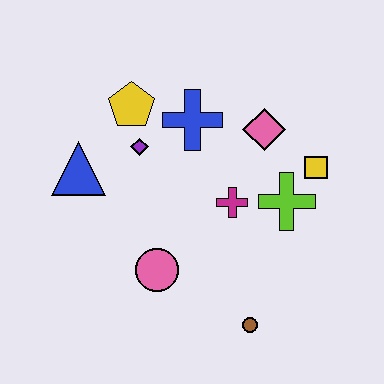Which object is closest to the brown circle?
The pink circle is closest to the brown circle.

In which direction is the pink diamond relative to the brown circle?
The pink diamond is above the brown circle.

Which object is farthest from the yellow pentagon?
The brown circle is farthest from the yellow pentagon.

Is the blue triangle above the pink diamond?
No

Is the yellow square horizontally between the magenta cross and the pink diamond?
No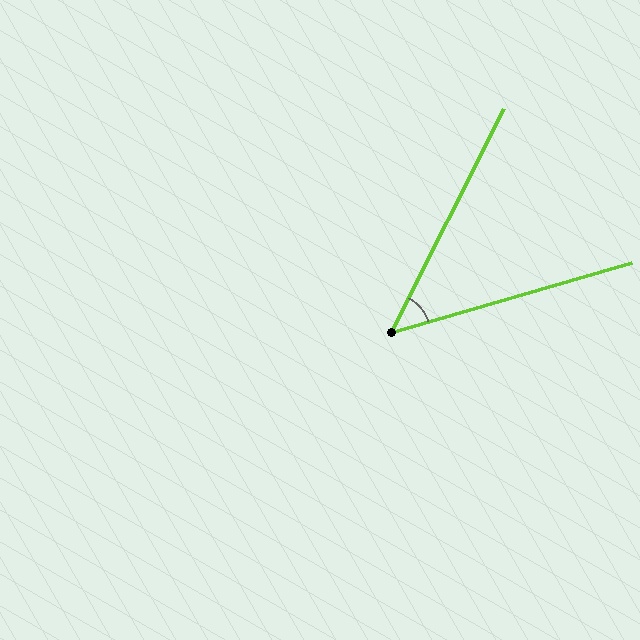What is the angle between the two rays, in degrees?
Approximately 47 degrees.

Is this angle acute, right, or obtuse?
It is acute.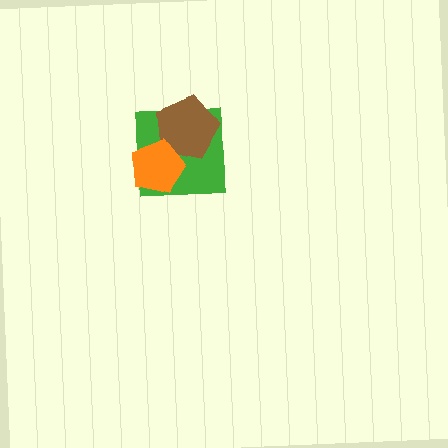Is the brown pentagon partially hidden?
Yes, it is partially covered by another shape.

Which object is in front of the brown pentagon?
The orange pentagon is in front of the brown pentagon.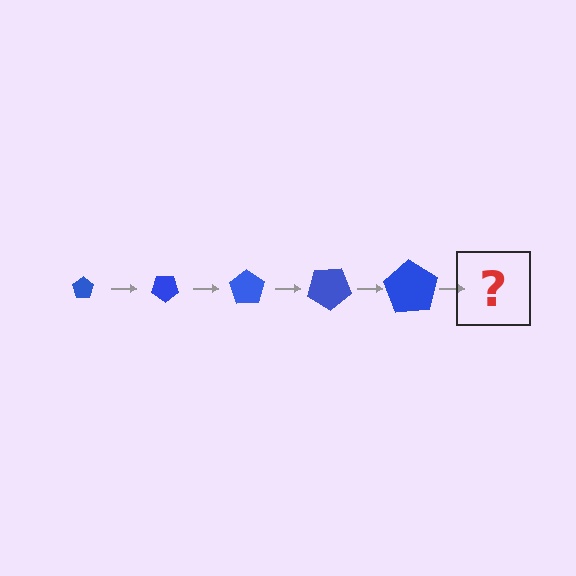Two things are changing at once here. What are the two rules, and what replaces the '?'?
The two rules are that the pentagon grows larger each step and it rotates 35 degrees each step. The '?' should be a pentagon, larger than the previous one and rotated 175 degrees from the start.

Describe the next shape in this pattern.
It should be a pentagon, larger than the previous one and rotated 175 degrees from the start.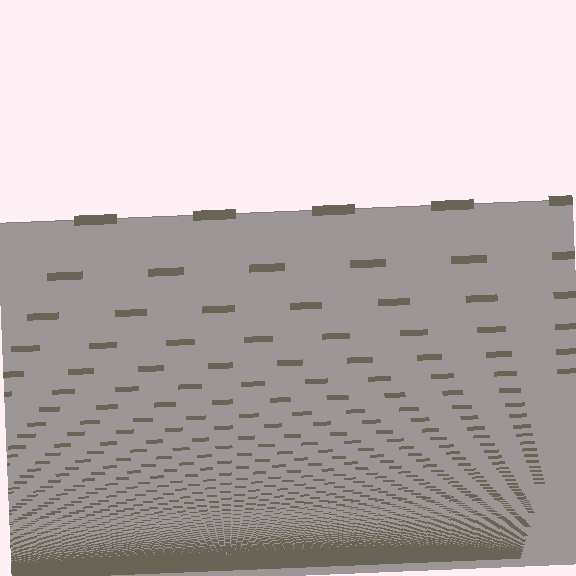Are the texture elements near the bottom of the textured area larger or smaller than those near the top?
Smaller. The gradient is inverted — elements near the bottom are smaller and denser.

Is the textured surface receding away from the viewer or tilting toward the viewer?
The surface appears to tilt toward the viewer. Texture elements get larger and sparser toward the top.